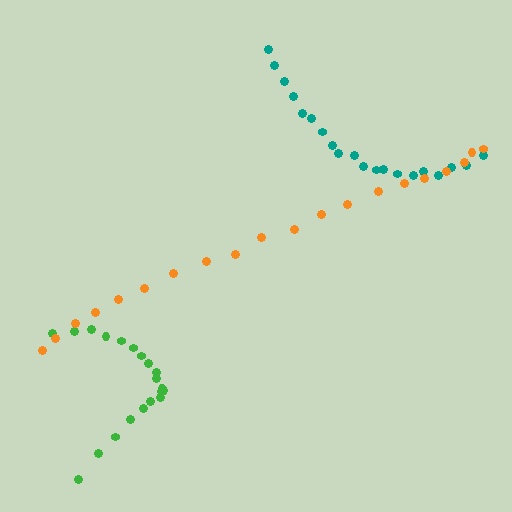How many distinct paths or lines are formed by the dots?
There are 3 distinct paths.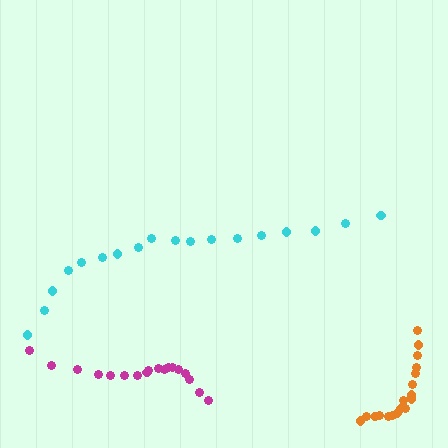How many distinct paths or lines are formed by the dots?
There are 3 distinct paths.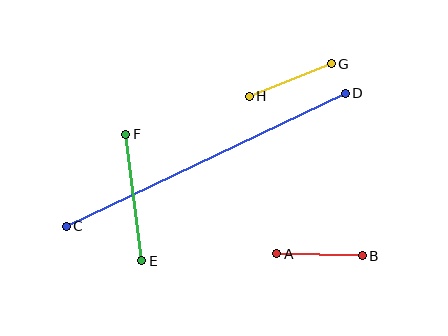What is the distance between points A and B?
The distance is approximately 86 pixels.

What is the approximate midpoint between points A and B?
The midpoint is at approximately (320, 255) pixels.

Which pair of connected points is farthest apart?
Points C and D are farthest apart.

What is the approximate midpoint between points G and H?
The midpoint is at approximately (290, 80) pixels.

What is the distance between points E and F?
The distance is approximately 128 pixels.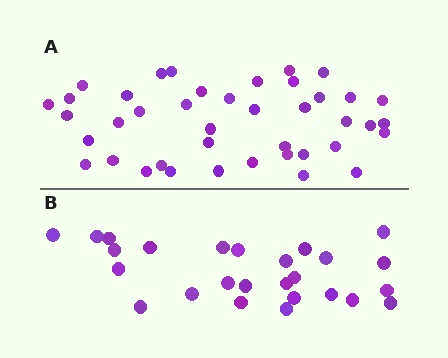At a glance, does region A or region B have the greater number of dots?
Region A (the top region) has more dots.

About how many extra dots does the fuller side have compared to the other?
Region A has approximately 15 more dots than region B.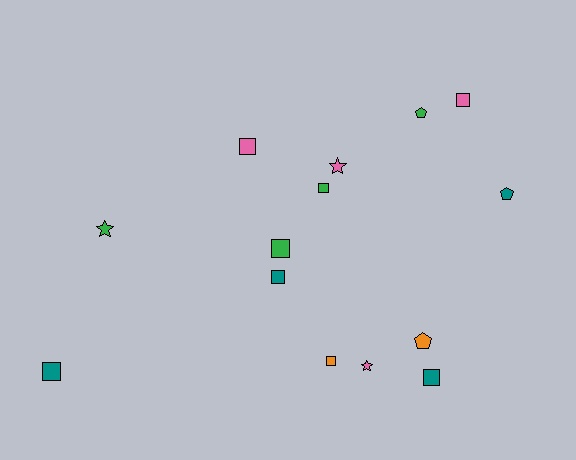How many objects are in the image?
There are 14 objects.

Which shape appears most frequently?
Square, with 8 objects.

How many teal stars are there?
There are no teal stars.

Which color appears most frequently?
Green, with 4 objects.